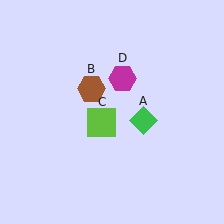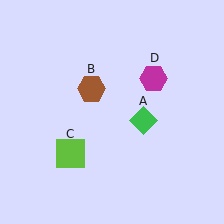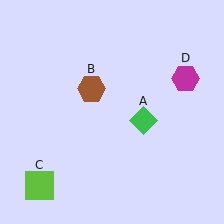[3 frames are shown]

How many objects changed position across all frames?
2 objects changed position: lime square (object C), magenta hexagon (object D).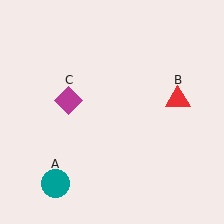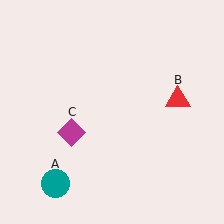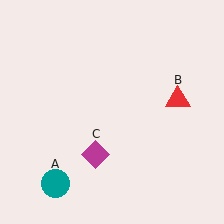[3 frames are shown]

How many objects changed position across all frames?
1 object changed position: magenta diamond (object C).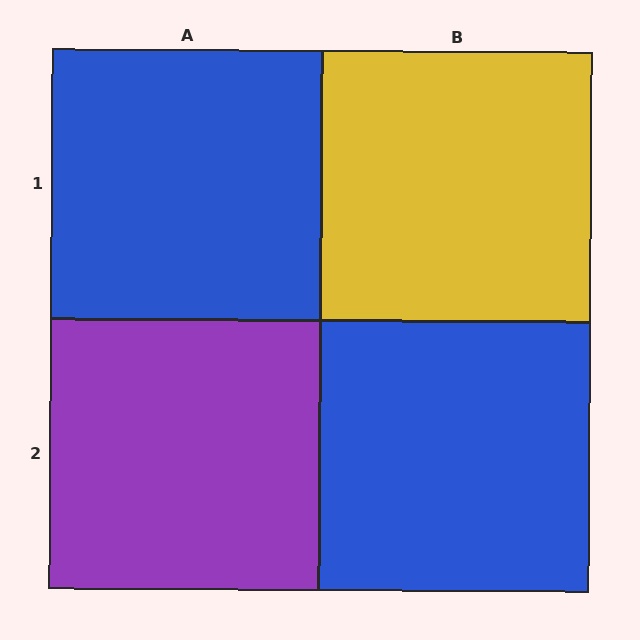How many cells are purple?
1 cell is purple.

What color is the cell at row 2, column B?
Blue.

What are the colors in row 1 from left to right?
Blue, yellow.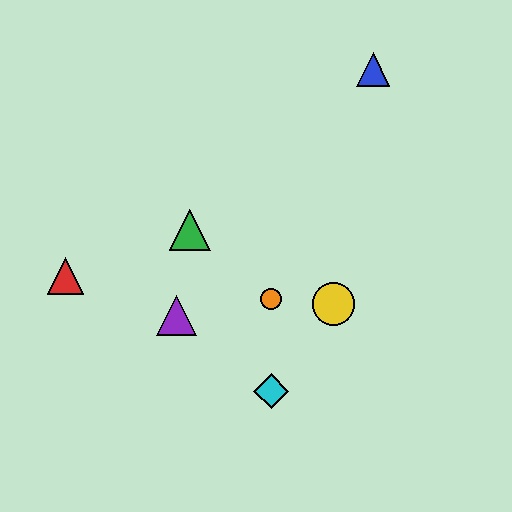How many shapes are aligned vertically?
2 shapes (the orange circle, the cyan diamond) are aligned vertically.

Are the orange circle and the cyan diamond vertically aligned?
Yes, both are at x≈271.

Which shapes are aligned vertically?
The orange circle, the cyan diamond are aligned vertically.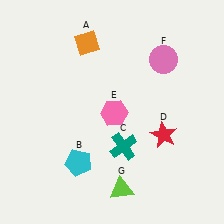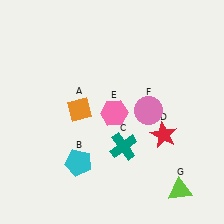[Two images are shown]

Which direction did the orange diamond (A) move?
The orange diamond (A) moved down.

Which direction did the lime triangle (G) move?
The lime triangle (G) moved right.